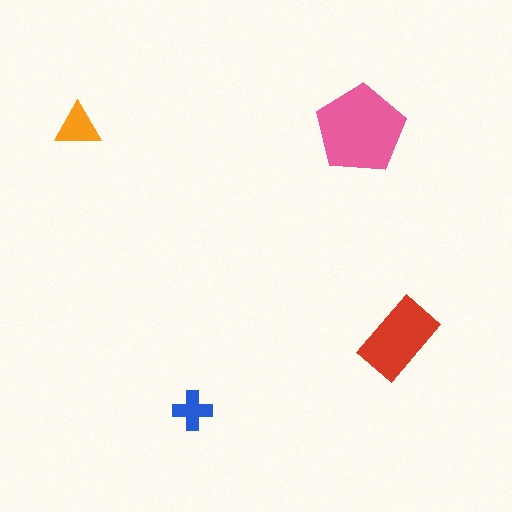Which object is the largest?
The pink pentagon.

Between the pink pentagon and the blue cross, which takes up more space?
The pink pentagon.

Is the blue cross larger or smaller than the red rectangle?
Smaller.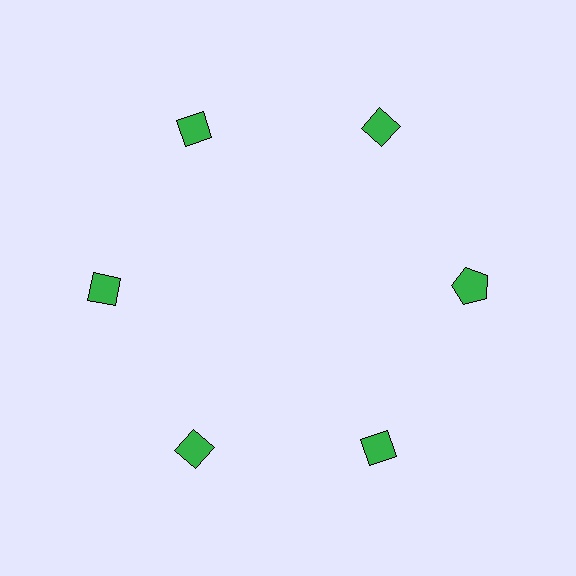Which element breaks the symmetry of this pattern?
The green pentagon at roughly the 3 o'clock position breaks the symmetry. All other shapes are green diamonds.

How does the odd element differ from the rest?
It has a different shape: pentagon instead of diamond.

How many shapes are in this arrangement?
There are 6 shapes arranged in a ring pattern.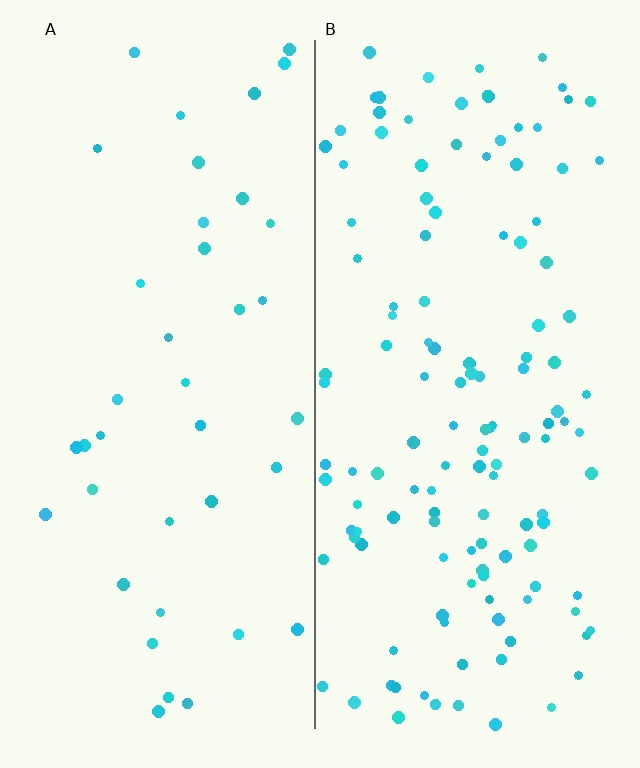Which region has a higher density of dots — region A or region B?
B (the right).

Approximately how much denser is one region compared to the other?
Approximately 3.4× — region B over region A.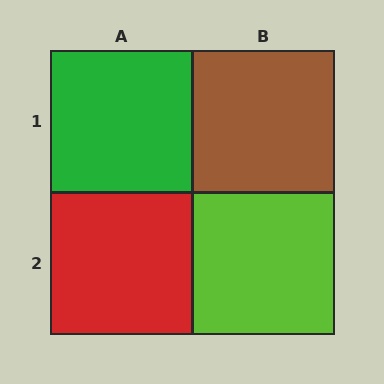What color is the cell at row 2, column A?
Red.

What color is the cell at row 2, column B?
Lime.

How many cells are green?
1 cell is green.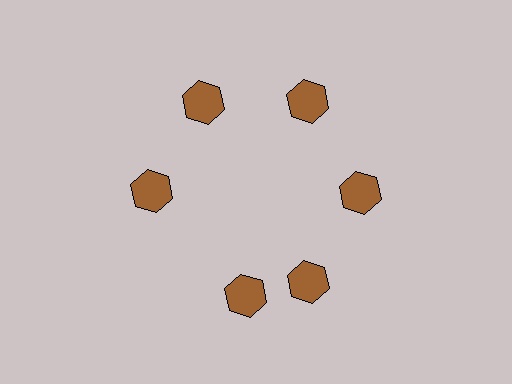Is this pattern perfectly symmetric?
No. The 6 brown hexagons are arranged in a ring, but one element near the 7 o'clock position is rotated out of alignment along the ring, breaking the 6-fold rotational symmetry.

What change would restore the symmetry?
The symmetry would be restored by rotating it back into even spacing with its neighbors so that all 6 hexagons sit at equal angles and equal distance from the center.